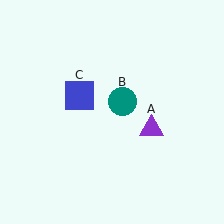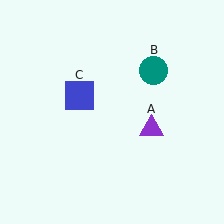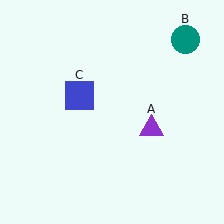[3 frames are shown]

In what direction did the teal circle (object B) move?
The teal circle (object B) moved up and to the right.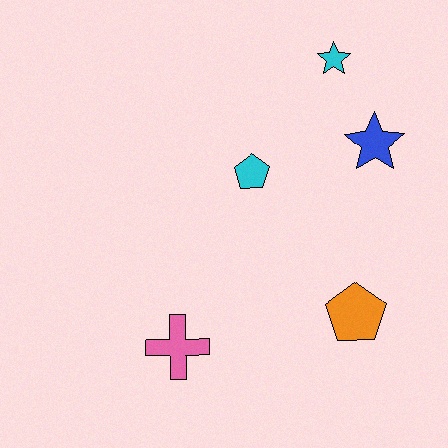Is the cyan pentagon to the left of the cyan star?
Yes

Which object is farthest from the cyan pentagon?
The pink cross is farthest from the cyan pentagon.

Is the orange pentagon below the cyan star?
Yes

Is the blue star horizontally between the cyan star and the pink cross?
No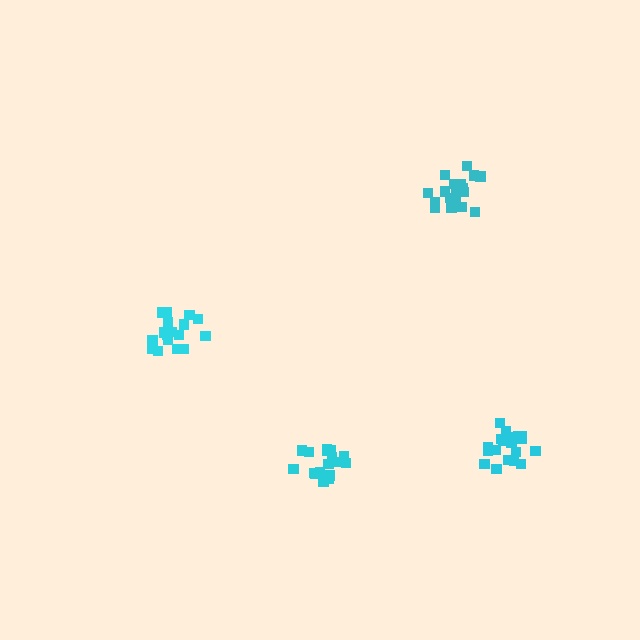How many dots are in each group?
Group 1: 18 dots, Group 2: 19 dots, Group 3: 19 dots, Group 4: 19 dots (75 total).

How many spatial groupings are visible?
There are 4 spatial groupings.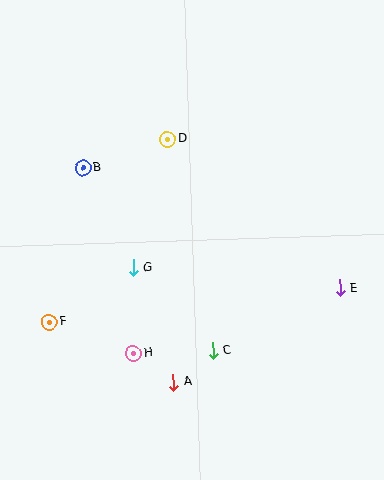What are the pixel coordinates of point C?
Point C is at (213, 351).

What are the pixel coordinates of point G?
Point G is at (133, 268).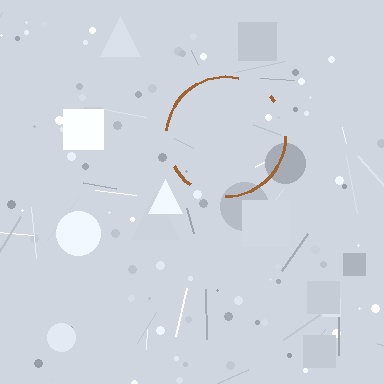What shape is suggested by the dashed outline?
The dashed outline suggests a circle.